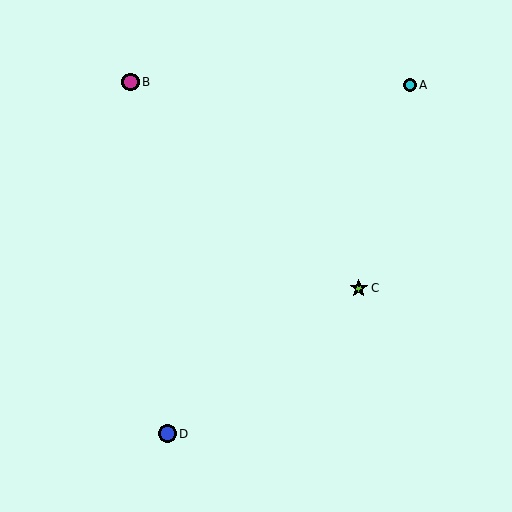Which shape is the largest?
The blue circle (labeled D) is the largest.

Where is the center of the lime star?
The center of the lime star is at (359, 288).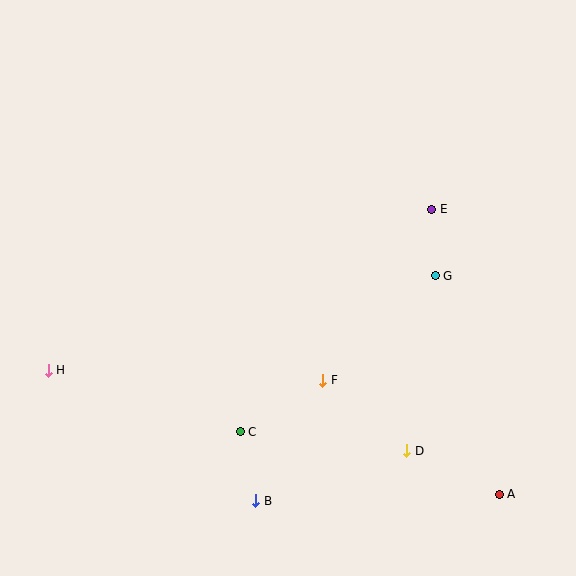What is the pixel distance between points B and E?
The distance between B and E is 340 pixels.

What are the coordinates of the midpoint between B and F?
The midpoint between B and F is at (289, 440).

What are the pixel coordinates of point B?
Point B is at (256, 501).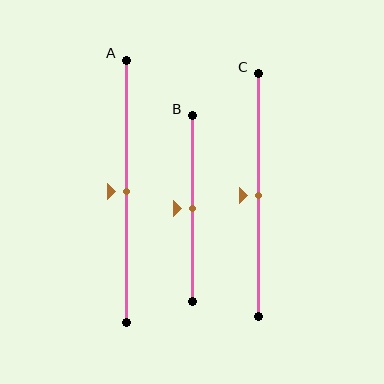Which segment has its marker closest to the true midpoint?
Segment A has its marker closest to the true midpoint.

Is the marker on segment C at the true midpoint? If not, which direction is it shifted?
Yes, the marker on segment C is at the true midpoint.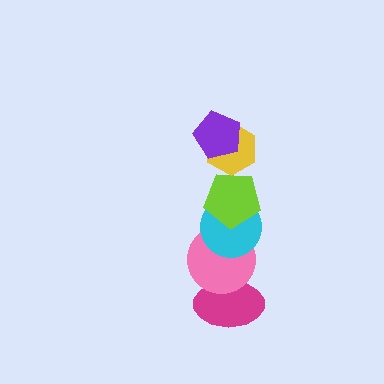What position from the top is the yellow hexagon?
The yellow hexagon is 2nd from the top.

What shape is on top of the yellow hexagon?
The purple pentagon is on top of the yellow hexagon.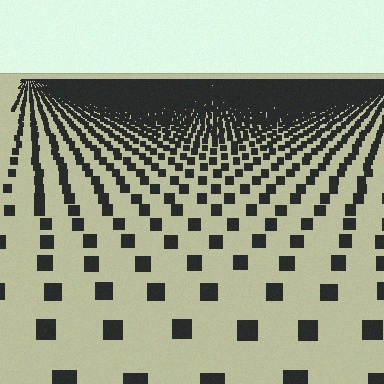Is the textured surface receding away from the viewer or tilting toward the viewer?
The surface is receding away from the viewer. Texture elements get smaller and denser toward the top.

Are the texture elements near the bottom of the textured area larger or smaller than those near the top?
Larger. Near the bottom, elements are closer to the viewer and appear at a bigger on-screen size.